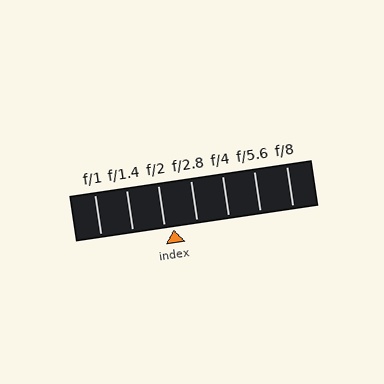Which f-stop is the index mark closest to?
The index mark is closest to f/2.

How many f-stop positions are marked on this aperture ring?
There are 7 f-stop positions marked.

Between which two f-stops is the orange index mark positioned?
The index mark is between f/2 and f/2.8.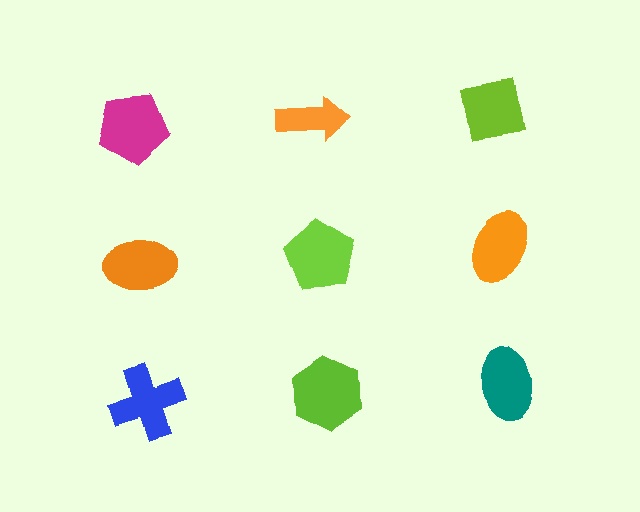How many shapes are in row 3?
3 shapes.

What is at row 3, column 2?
A lime hexagon.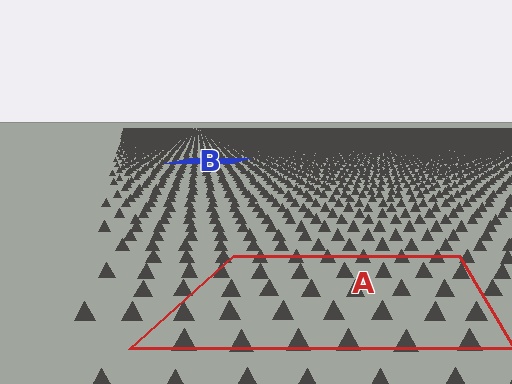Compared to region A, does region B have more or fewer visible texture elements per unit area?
Region B has more texture elements per unit area — they are packed more densely because it is farther away.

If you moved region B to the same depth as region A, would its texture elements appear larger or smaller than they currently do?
They would appear larger. At a closer depth, the same texture elements are projected at a bigger on-screen size.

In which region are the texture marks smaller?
The texture marks are smaller in region B, because it is farther away.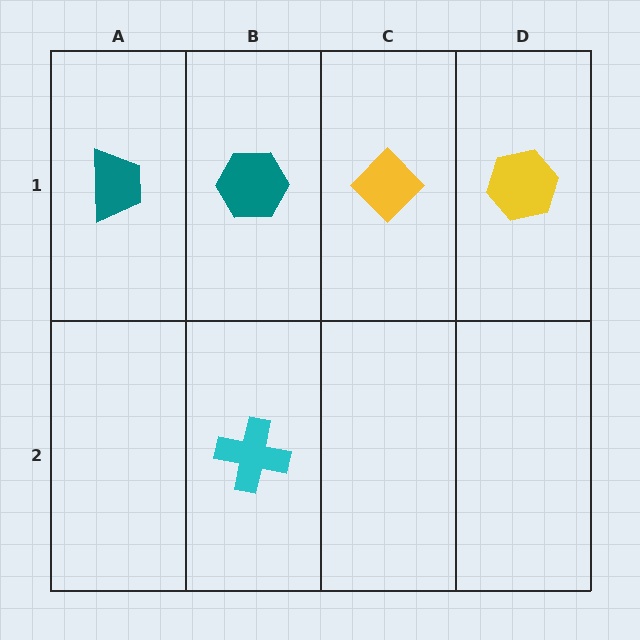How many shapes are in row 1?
4 shapes.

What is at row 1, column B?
A teal hexagon.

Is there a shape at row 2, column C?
No, that cell is empty.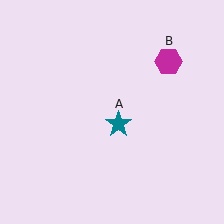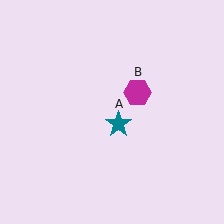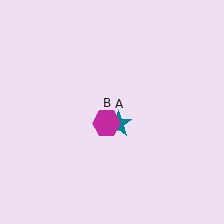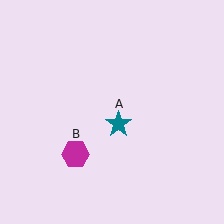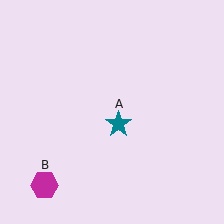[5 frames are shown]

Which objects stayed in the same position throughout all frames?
Teal star (object A) remained stationary.